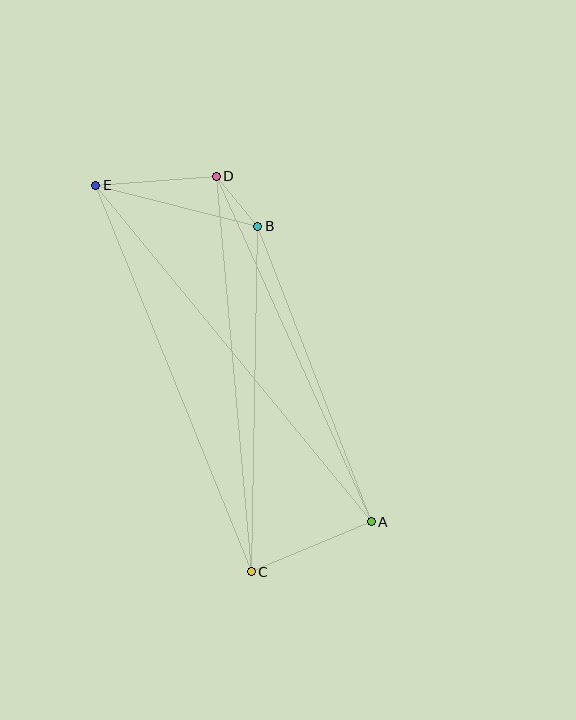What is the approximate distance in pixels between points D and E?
The distance between D and E is approximately 121 pixels.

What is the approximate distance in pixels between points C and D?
The distance between C and D is approximately 397 pixels.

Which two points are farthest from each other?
Points A and E are farthest from each other.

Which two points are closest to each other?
Points B and D are closest to each other.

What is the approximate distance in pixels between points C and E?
The distance between C and E is approximately 417 pixels.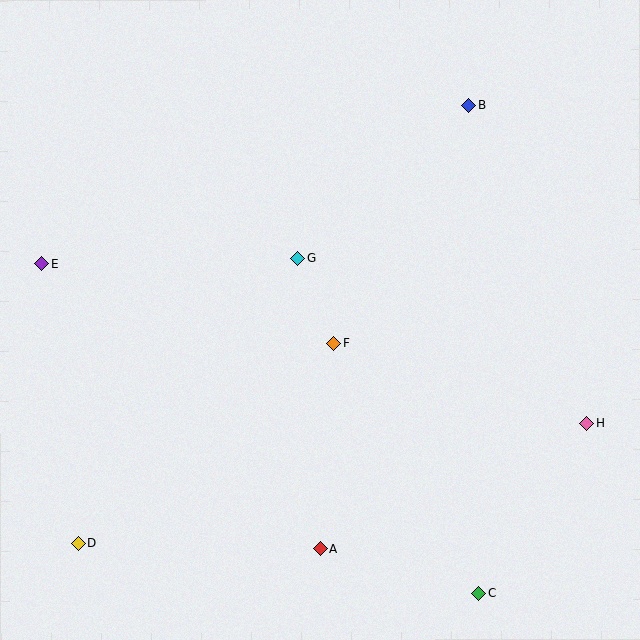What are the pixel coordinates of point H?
Point H is at (587, 423).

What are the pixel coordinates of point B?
Point B is at (469, 106).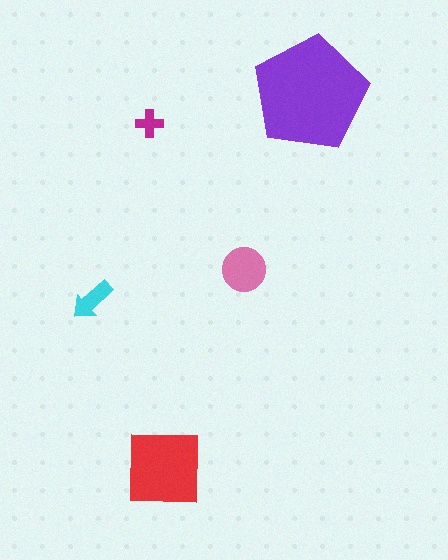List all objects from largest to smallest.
The purple pentagon, the red square, the pink circle, the cyan arrow, the magenta cross.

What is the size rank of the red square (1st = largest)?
2nd.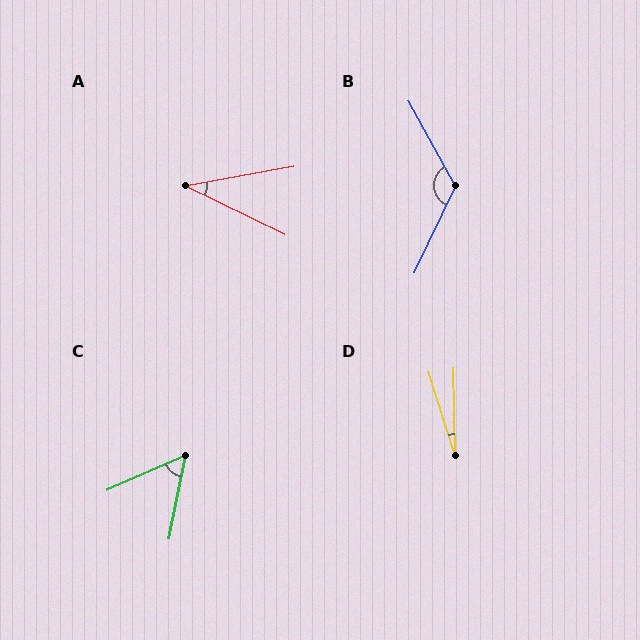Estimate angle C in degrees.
Approximately 55 degrees.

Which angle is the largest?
B, at approximately 126 degrees.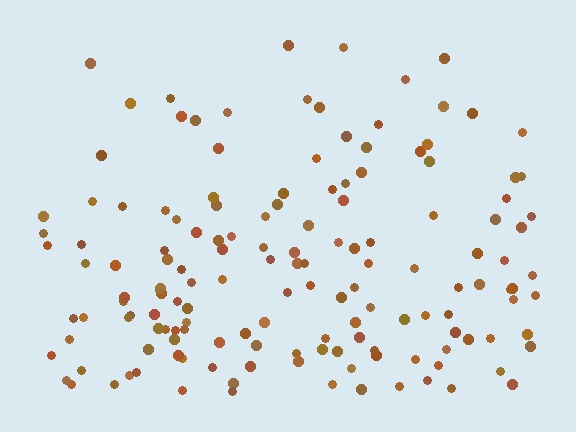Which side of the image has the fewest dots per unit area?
The top.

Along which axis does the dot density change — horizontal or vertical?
Vertical.